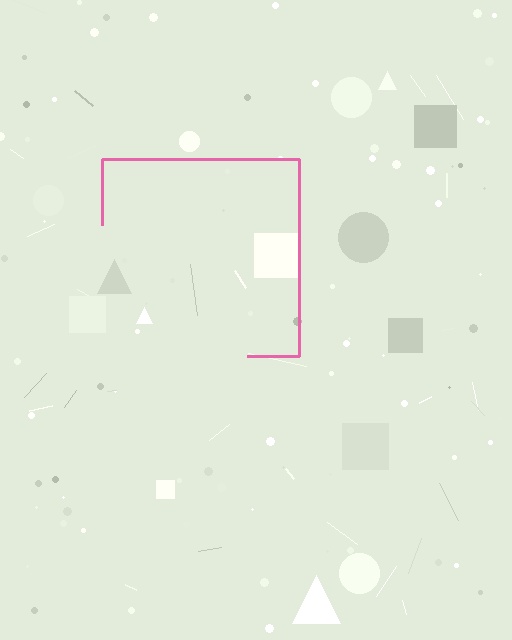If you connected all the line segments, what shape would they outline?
They would outline a square.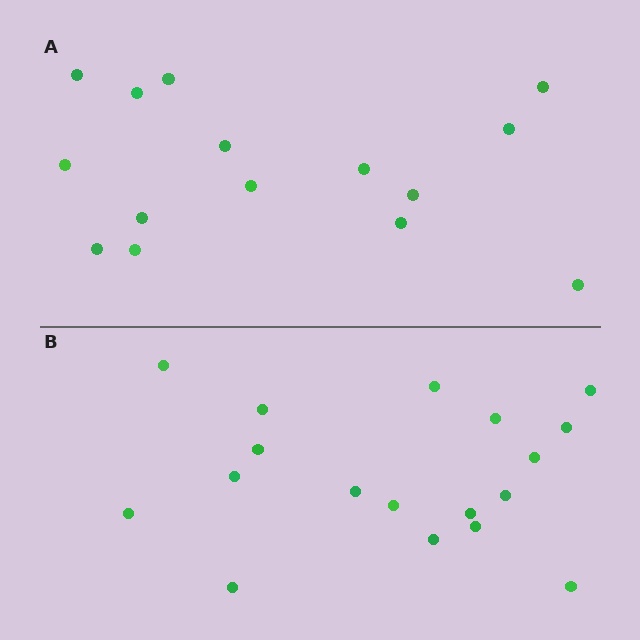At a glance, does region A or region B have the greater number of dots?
Region B (the bottom region) has more dots.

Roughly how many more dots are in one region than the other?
Region B has just a few more — roughly 2 or 3 more dots than region A.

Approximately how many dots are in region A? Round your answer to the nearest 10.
About 20 dots. (The exact count is 15, which rounds to 20.)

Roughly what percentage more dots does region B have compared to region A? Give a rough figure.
About 20% more.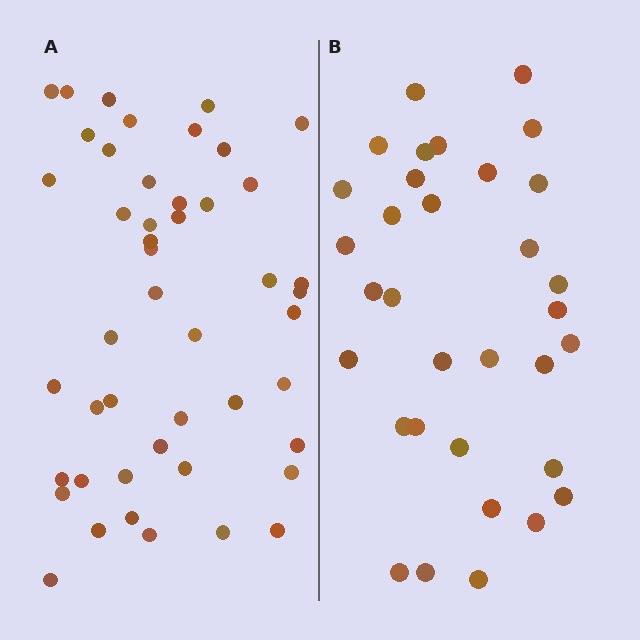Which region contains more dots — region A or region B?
Region A (the left region) has more dots.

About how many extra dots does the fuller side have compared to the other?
Region A has approximately 15 more dots than region B.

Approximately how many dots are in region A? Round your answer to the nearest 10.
About 50 dots. (The exact count is 47, which rounds to 50.)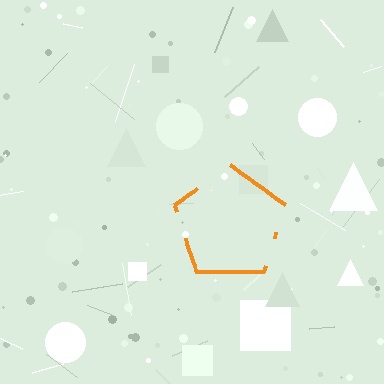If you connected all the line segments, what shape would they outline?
They would outline a pentagon.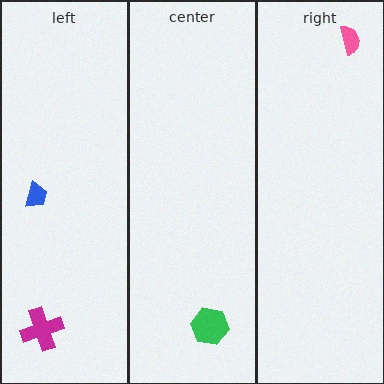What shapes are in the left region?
The magenta cross, the blue trapezoid.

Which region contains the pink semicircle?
The right region.